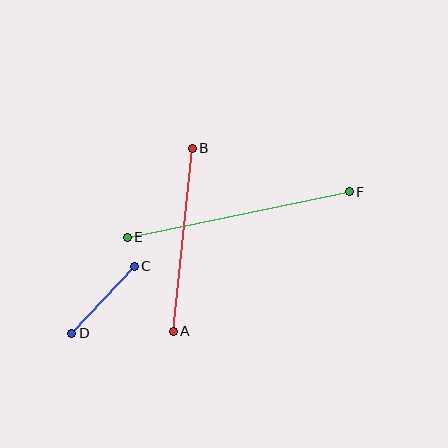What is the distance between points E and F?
The distance is approximately 226 pixels.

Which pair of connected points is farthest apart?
Points E and F are farthest apart.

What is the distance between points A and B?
The distance is approximately 184 pixels.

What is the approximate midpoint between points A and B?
The midpoint is at approximately (183, 240) pixels.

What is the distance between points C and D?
The distance is approximately 91 pixels.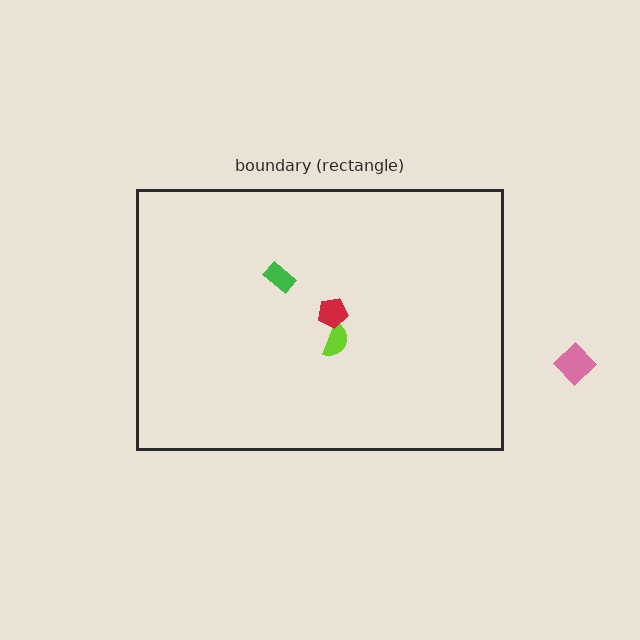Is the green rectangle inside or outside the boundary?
Inside.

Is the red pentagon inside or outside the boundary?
Inside.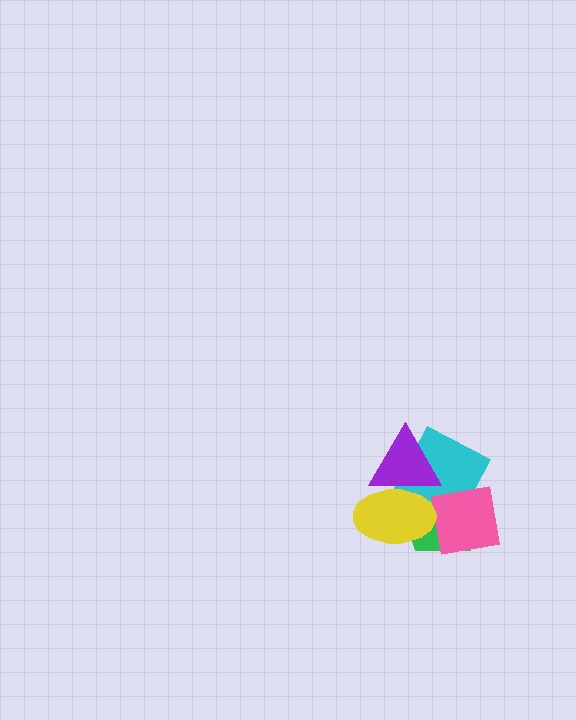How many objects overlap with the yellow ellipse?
4 objects overlap with the yellow ellipse.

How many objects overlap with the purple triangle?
3 objects overlap with the purple triangle.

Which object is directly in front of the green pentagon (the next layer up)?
The cyan square is directly in front of the green pentagon.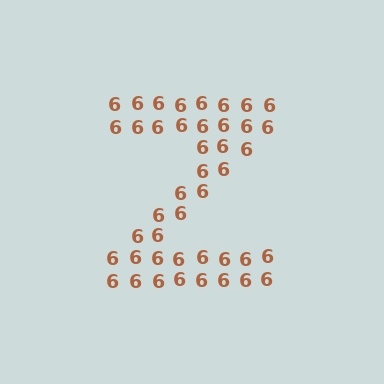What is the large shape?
The large shape is the letter Z.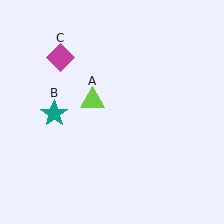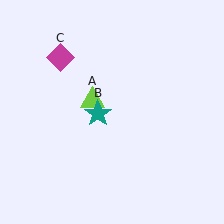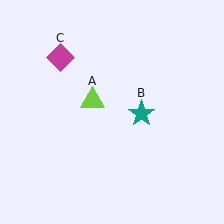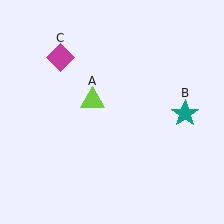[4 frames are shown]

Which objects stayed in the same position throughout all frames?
Lime triangle (object A) and magenta diamond (object C) remained stationary.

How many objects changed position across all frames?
1 object changed position: teal star (object B).